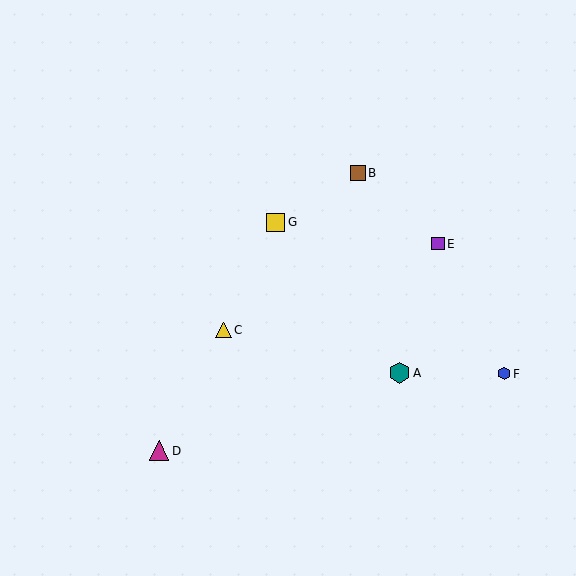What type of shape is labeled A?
Shape A is a teal hexagon.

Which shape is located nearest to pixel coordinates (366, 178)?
The brown square (labeled B) at (358, 173) is nearest to that location.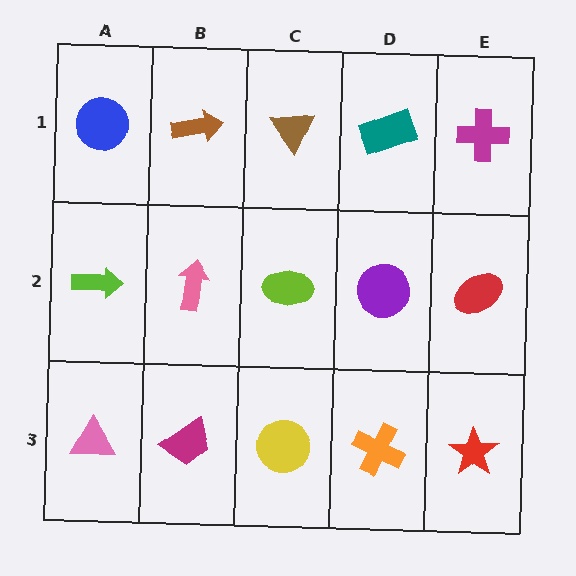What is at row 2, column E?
A red ellipse.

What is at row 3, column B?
A magenta trapezoid.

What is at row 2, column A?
A lime arrow.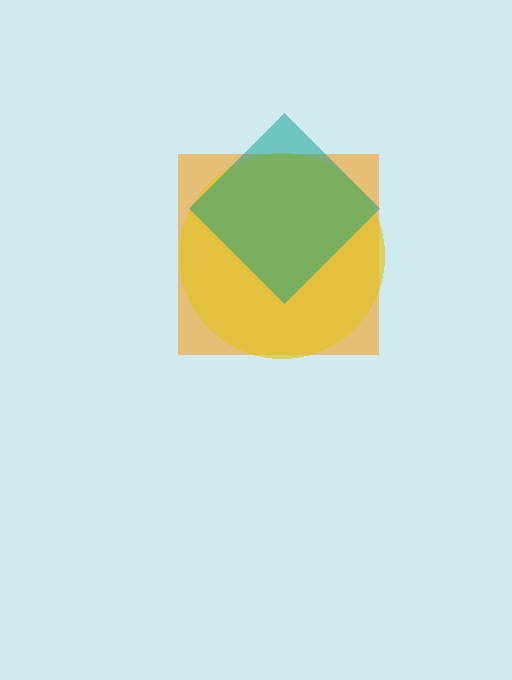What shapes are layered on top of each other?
The layered shapes are: an orange square, a yellow circle, a teal diamond.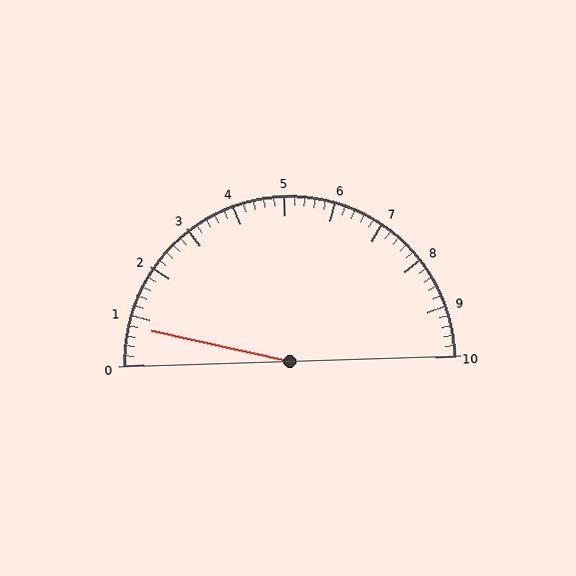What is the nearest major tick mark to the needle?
The nearest major tick mark is 1.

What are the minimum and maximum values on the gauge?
The gauge ranges from 0 to 10.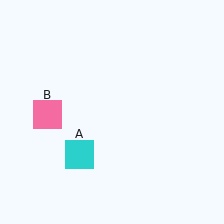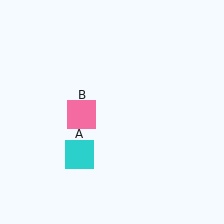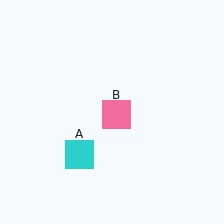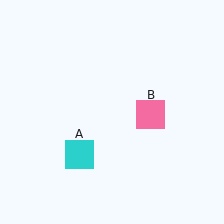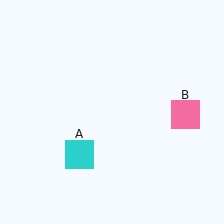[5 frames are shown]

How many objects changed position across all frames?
1 object changed position: pink square (object B).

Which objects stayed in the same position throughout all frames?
Cyan square (object A) remained stationary.